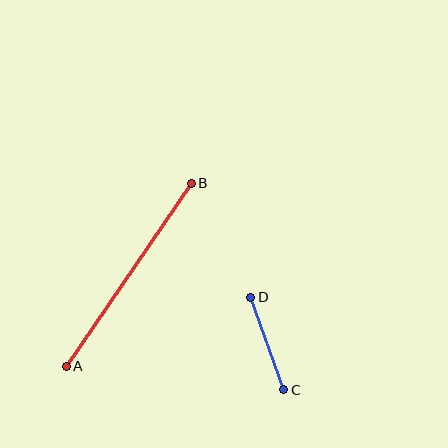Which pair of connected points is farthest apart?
Points A and B are farthest apart.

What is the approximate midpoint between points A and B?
The midpoint is at approximately (129, 275) pixels.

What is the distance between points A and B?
The distance is approximately 222 pixels.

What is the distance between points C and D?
The distance is approximately 98 pixels.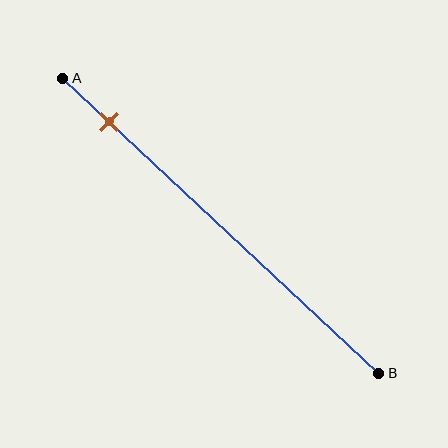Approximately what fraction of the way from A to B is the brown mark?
The brown mark is approximately 15% of the way from A to B.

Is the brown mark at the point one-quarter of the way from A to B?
No, the mark is at about 15% from A, not at the 25% one-quarter point.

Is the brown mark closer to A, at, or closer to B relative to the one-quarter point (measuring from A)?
The brown mark is closer to point A than the one-quarter point of segment AB.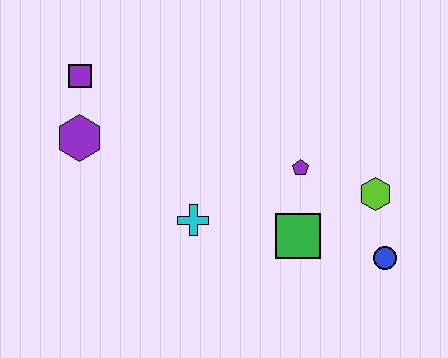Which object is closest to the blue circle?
The lime hexagon is closest to the blue circle.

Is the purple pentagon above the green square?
Yes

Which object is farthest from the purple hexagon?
The blue circle is farthest from the purple hexagon.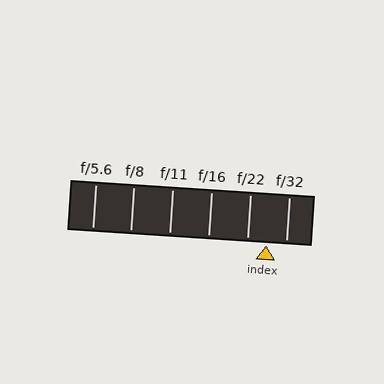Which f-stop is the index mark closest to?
The index mark is closest to f/32.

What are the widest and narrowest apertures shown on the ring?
The widest aperture shown is f/5.6 and the narrowest is f/32.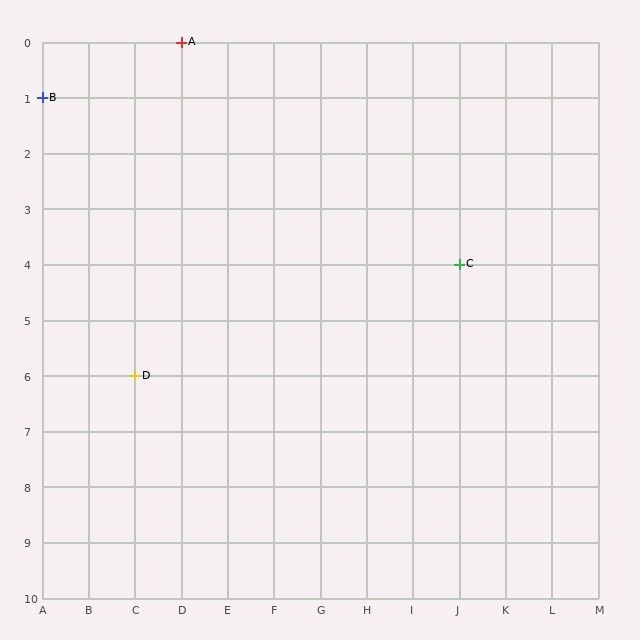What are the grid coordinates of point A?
Point A is at grid coordinates (D, 0).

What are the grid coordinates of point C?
Point C is at grid coordinates (J, 4).